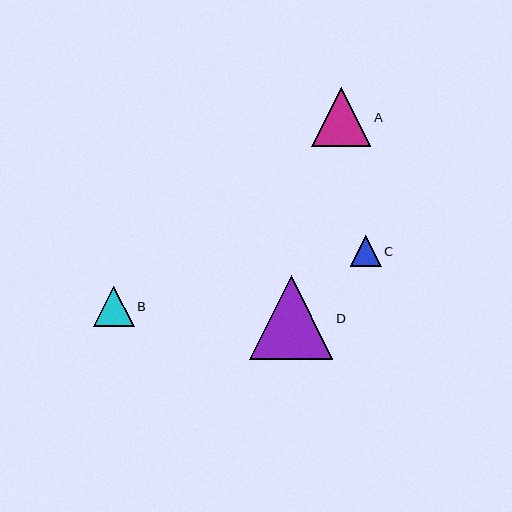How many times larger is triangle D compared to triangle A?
Triangle D is approximately 1.4 times the size of triangle A.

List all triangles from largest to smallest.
From largest to smallest: D, A, B, C.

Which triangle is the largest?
Triangle D is the largest with a size of approximately 84 pixels.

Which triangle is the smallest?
Triangle C is the smallest with a size of approximately 30 pixels.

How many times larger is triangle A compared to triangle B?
Triangle A is approximately 1.5 times the size of triangle B.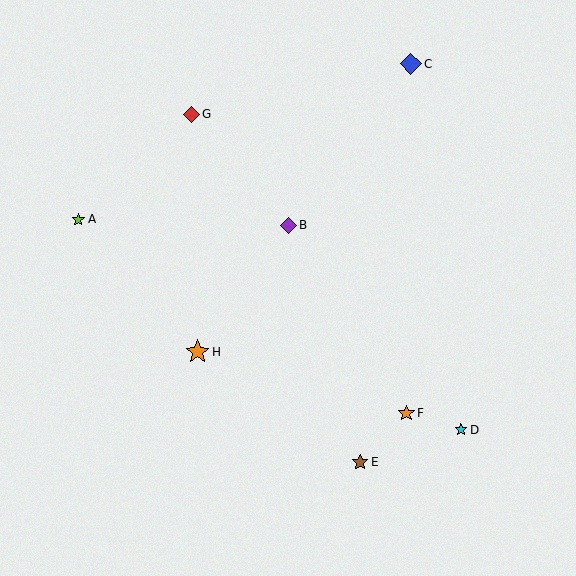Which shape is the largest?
The orange star (labeled H) is the largest.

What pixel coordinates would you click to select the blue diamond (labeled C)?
Click at (411, 64) to select the blue diamond C.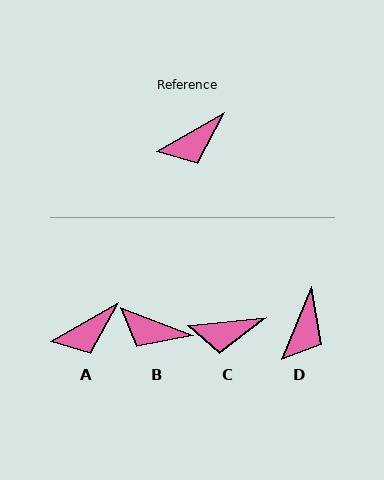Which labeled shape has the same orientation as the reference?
A.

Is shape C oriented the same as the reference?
No, it is off by about 24 degrees.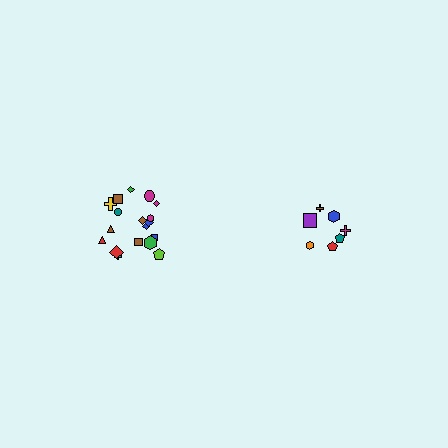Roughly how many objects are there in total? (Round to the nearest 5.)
Roughly 25 objects in total.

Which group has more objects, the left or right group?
The left group.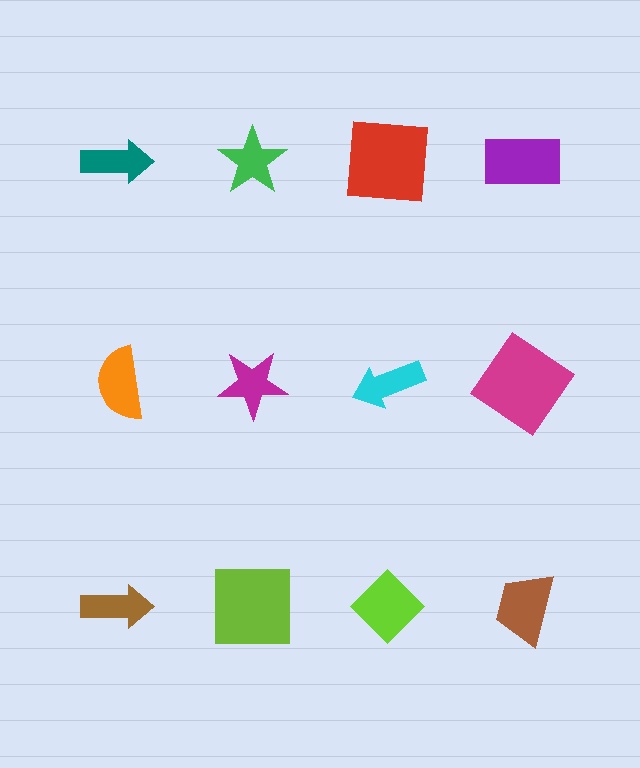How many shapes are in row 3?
4 shapes.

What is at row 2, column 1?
An orange semicircle.